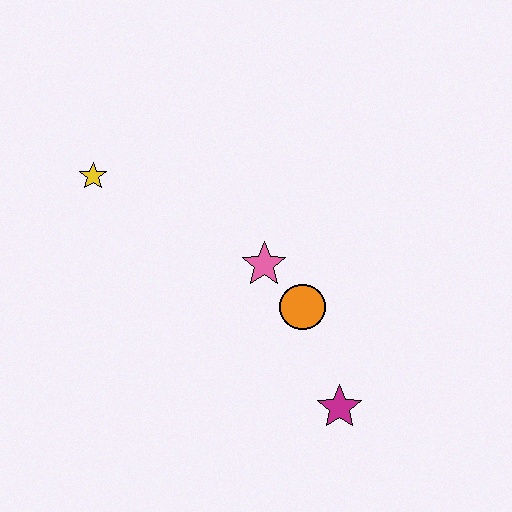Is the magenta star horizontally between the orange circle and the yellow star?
No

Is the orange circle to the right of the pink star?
Yes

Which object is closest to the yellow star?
The pink star is closest to the yellow star.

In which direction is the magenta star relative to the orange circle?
The magenta star is below the orange circle.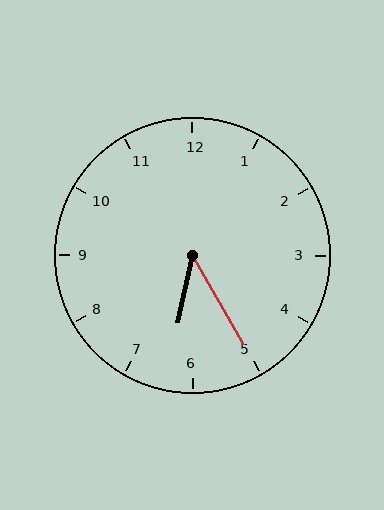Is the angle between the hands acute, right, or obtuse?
It is acute.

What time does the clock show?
6:25.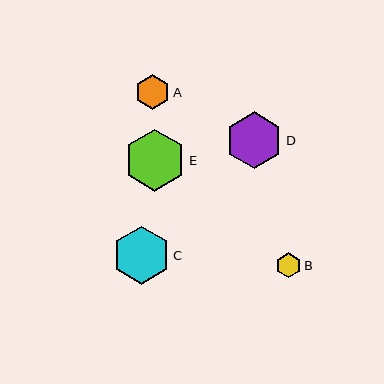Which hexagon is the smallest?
Hexagon B is the smallest with a size of approximately 25 pixels.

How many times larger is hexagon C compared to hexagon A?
Hexagon C is approximately 1.7 times the size of hexagon A.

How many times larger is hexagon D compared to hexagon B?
Hexagon D is approximately 2.3 times the size of hexagon B.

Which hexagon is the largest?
Hexagon E is the largest with a size of approximately 62 pixels.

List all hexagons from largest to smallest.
From largest to smallest: E, C, D, A, B.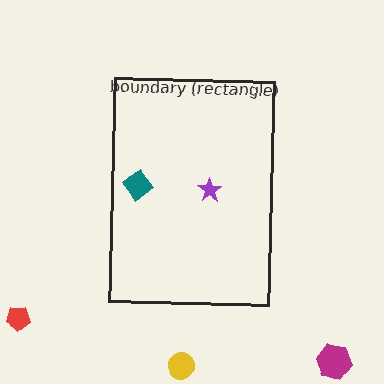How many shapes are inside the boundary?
2 inside, 3 outside.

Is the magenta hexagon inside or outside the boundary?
Outside.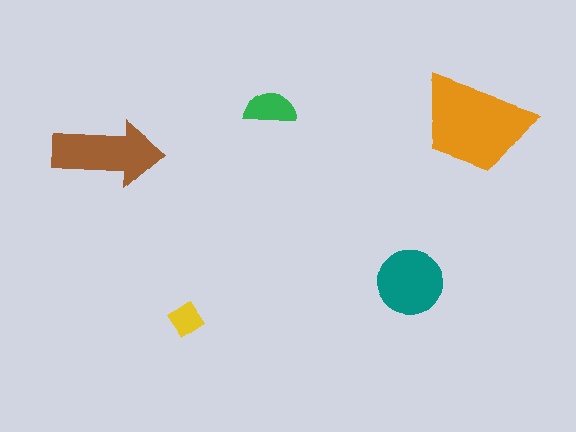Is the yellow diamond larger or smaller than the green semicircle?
Smaller.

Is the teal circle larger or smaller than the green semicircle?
Larger.